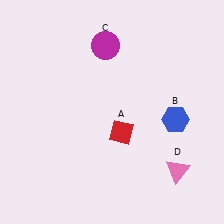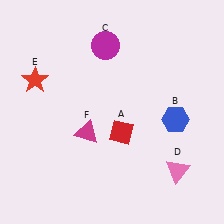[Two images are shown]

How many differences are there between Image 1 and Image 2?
There are 2 differences between the two images.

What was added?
A red star (E), a magenta triangle (F) were added in Image 2.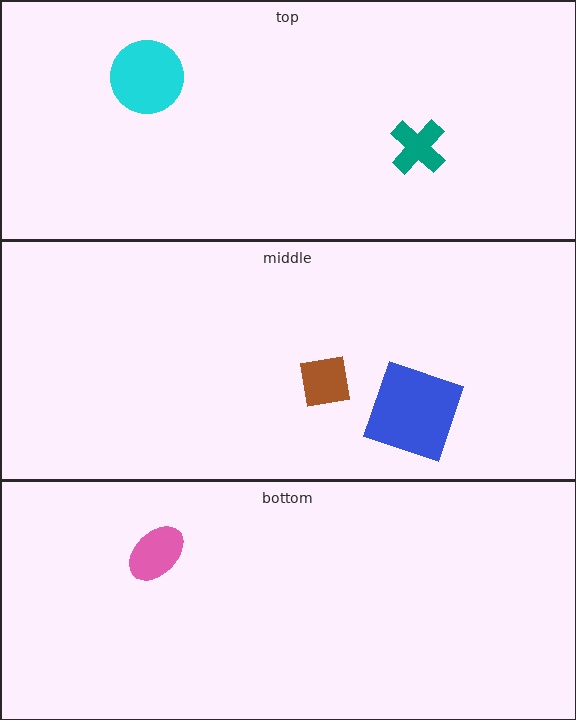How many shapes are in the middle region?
2.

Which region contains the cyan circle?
The top region.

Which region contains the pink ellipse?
The bottom region.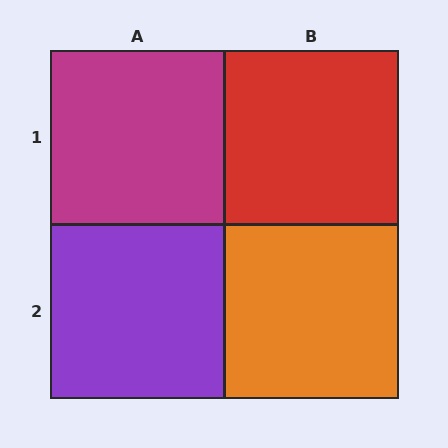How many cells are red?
1 cell is red.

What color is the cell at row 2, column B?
Orange.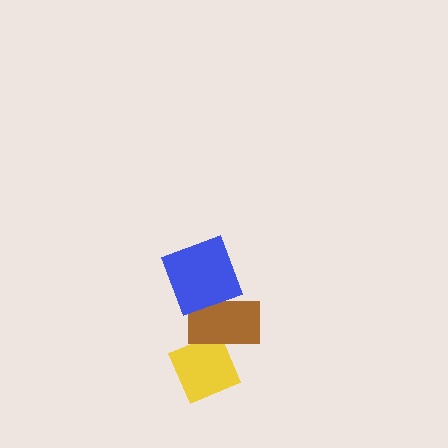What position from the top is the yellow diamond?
The yellow diamond is 3rd from the top.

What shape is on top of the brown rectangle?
The blue square is on top of the brown rectangle.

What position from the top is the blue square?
The blue square is 1st from the top.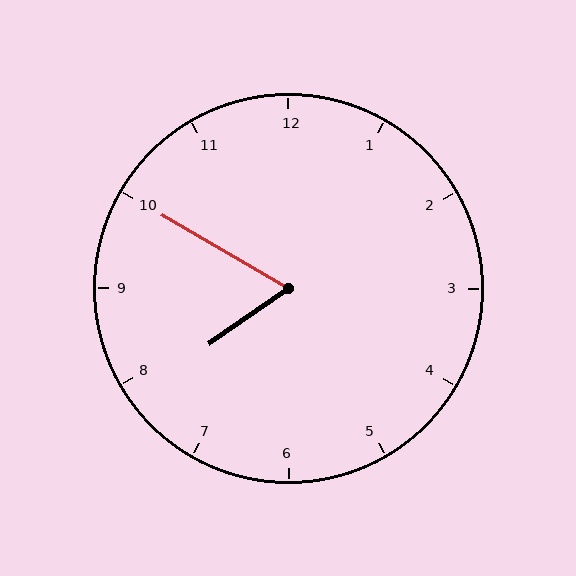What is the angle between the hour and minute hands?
Approximately 65 degrees.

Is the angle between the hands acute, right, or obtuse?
It is acute.